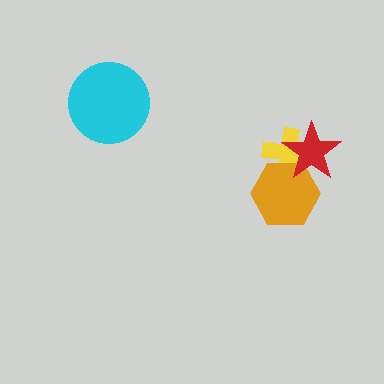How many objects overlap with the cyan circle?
0 objects overlap with the cyan circle.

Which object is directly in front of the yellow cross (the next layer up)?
The orange hexagon is directly in front of the yellow cross.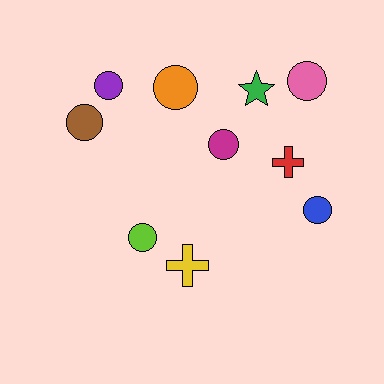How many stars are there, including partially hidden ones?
There is 1 star.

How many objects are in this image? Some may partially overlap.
There are 10 objects.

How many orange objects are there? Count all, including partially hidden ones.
There is 1 orange object.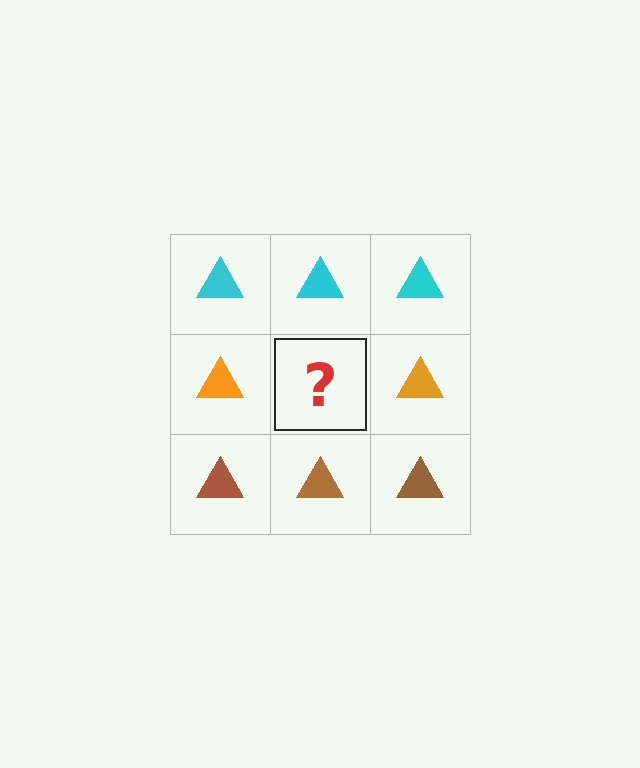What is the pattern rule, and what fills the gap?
The rule is that each row has a consistent color. The gap should be filled with an orange triangle.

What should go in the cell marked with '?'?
The missing cell should contain an orange triangle.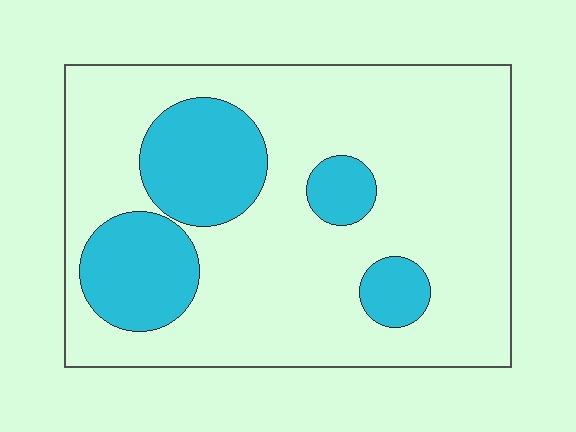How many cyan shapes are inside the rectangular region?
4.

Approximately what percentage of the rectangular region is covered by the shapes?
Approximately 25%.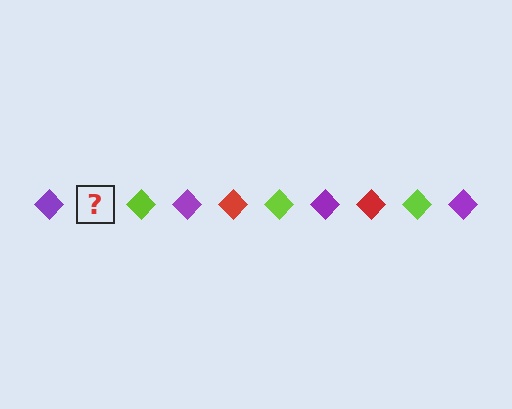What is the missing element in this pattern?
The missing element is a red diamond.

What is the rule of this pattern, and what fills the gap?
The rule is that the pattern cycles through purple, red, lime diamonds. The gap should be filled with a red diamond.